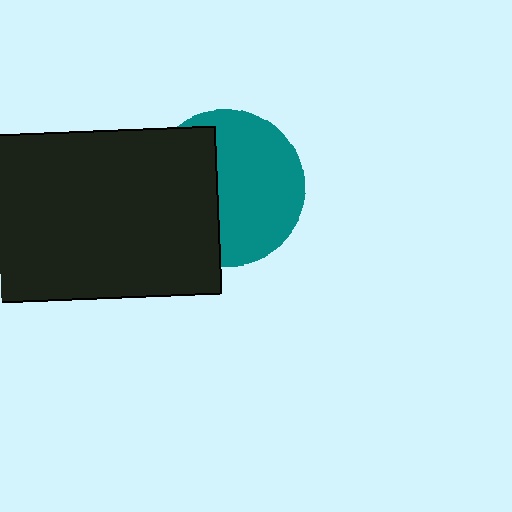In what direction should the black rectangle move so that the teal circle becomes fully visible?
The black rectangle should move left. That is the shortest direction to clear the overlap and leave the teal circle fully visible.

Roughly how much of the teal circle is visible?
About half of it is visible (roughly 58%).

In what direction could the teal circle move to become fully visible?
The teal circle could move right. That would shift it out from behind the black rectangle entirely.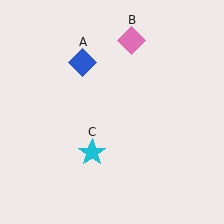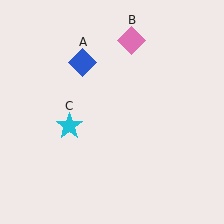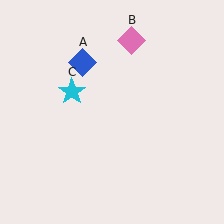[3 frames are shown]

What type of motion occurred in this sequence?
The cyan star (object C) rotated clockwise around the center of the scene.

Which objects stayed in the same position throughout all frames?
Blue diamond (object A) and pink diamond (object B) remained stationary.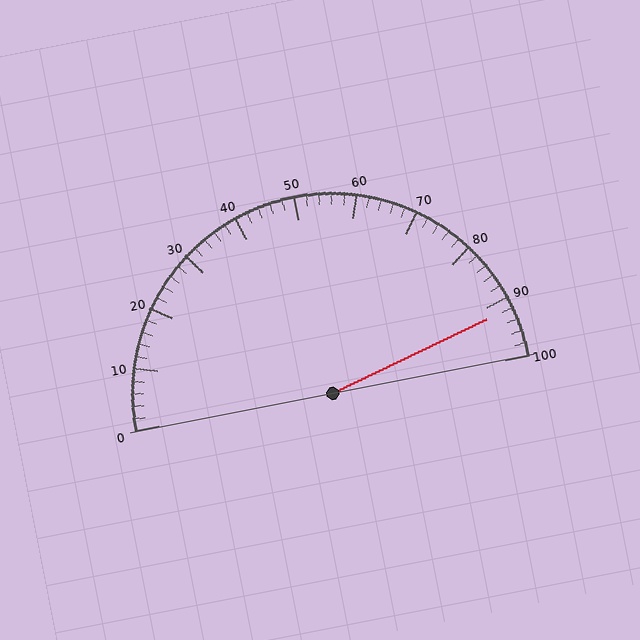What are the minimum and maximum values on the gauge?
The gauge ranges from 0 to 100.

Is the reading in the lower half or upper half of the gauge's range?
The reading is in the upper half of the range (0 to 100).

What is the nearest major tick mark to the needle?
The nearest major tick mark is 90.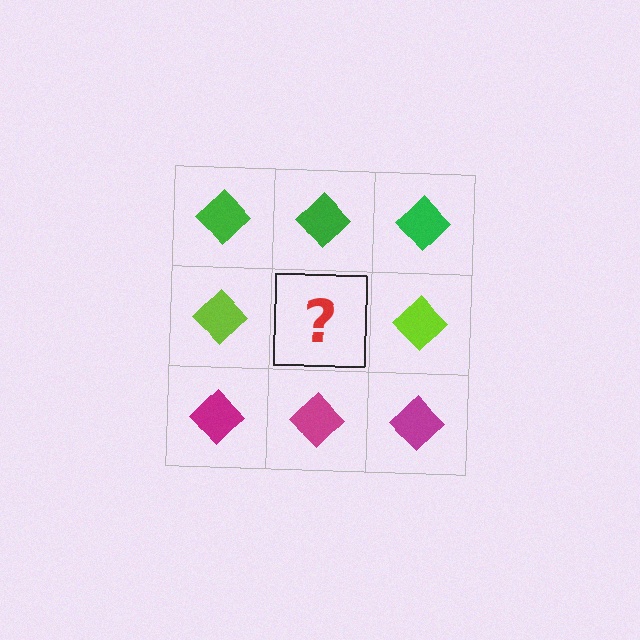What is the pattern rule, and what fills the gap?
The rule is that each row has a consistent color. The gap should be filled with a lime diamond.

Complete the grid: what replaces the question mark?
The question mark should be replaced with a lime diamond.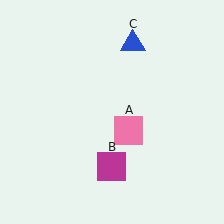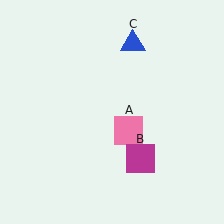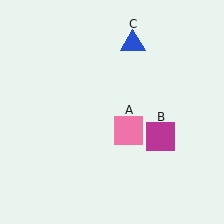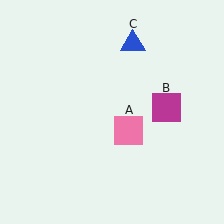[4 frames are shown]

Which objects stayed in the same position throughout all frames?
Pink square (object A) and blue triangle (object C) remained stationary.